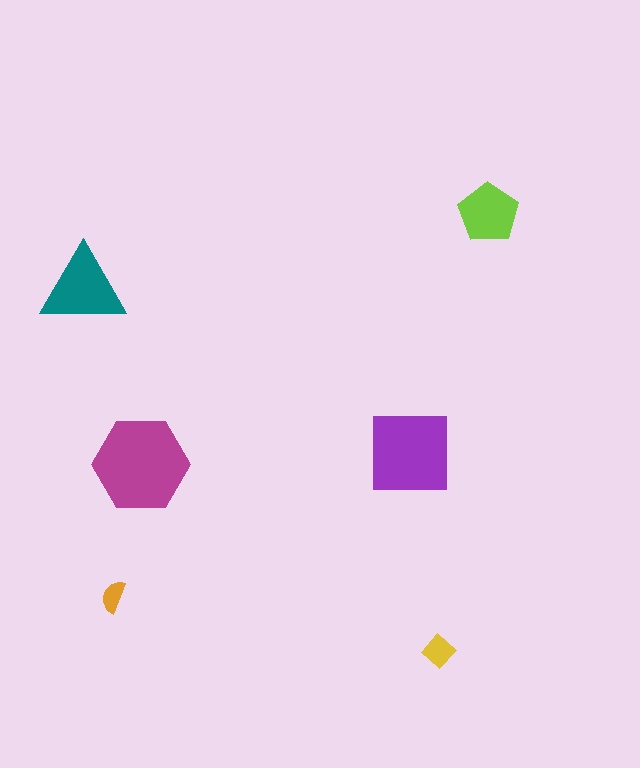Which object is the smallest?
The orange semicircle.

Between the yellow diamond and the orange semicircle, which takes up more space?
The yellow diamond.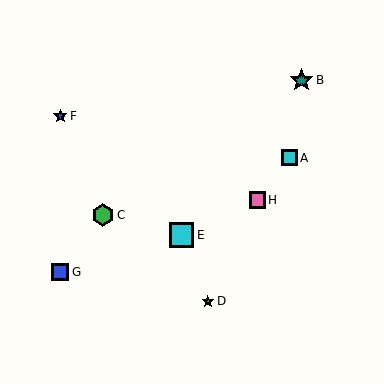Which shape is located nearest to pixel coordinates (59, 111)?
The blue star (labeled F) at (60, 116) is nearest to that location.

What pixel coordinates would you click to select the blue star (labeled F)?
Click at (60, 116) to select the blue star F.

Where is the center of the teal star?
The center of the teal star is at (302, 80).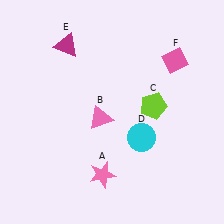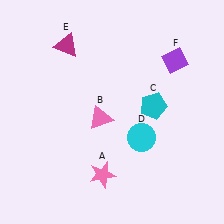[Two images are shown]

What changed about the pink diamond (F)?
In Image 1, F is pink. In Image 2, it changed to purple.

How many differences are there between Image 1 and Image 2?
There are 2 differences between the two images.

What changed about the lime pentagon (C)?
In Image 1, C is lime. In Image 2, it changed to cyan.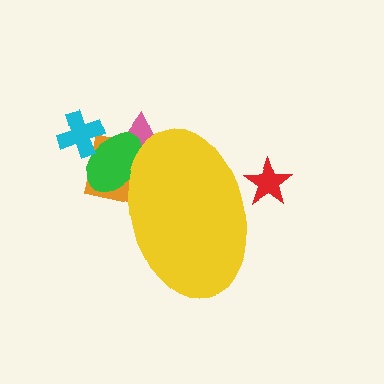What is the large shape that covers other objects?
A yellow ellipse.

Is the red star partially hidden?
Yes, the red star is partially hidden behind the yellow ellipse.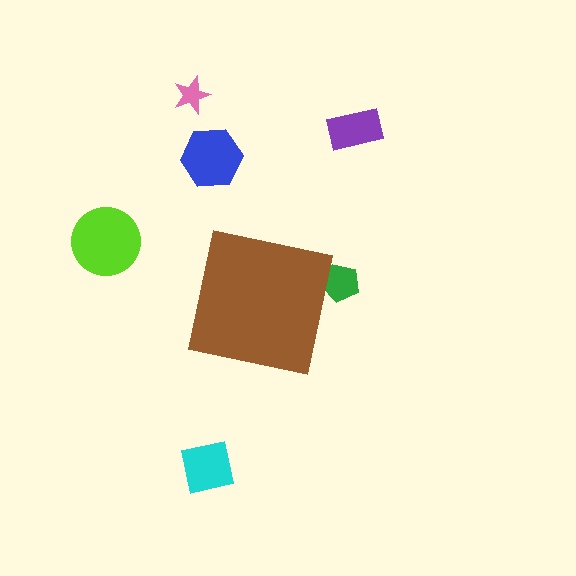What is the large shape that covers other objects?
A brown square.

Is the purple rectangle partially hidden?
No, the purple rectangle is fully visible.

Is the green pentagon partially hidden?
Yes, the green pentagon is partially hidden behind the brown square.